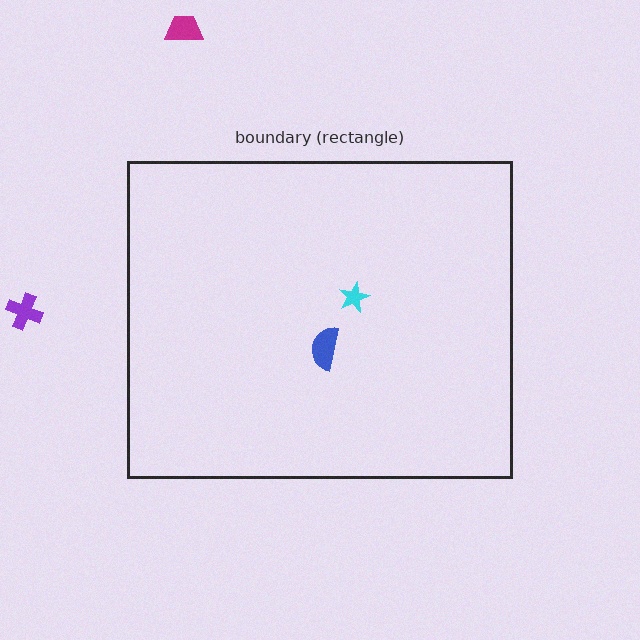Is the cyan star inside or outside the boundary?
Inside.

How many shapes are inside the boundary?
2 inside, 2 outside.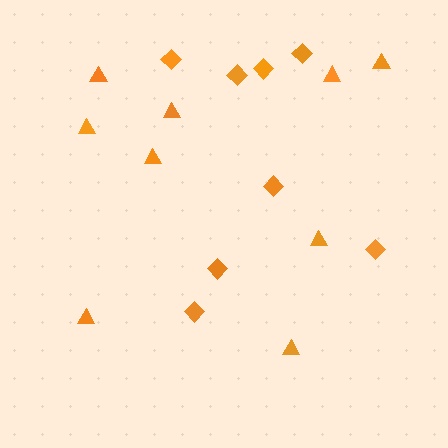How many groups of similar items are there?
There are 2 groups: one group of diamonds (8) and one group of triangles (9).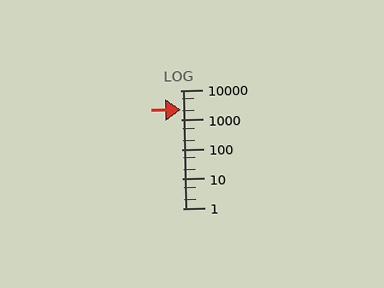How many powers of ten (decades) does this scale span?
The scale spans 4 decades, from 1 to 10000.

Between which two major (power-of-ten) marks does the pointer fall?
The pointer is between 1000 and 10000.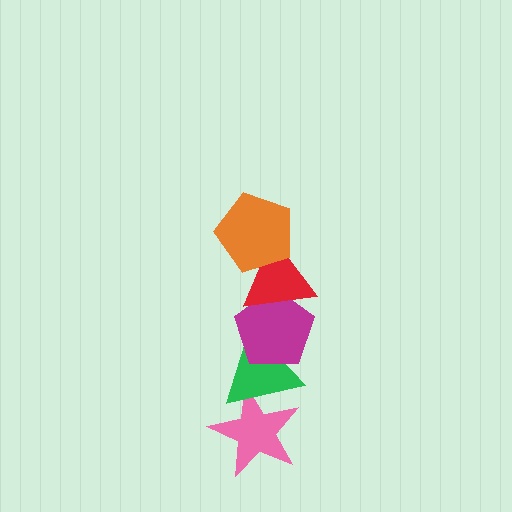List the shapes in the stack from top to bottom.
From top to bottom: the orange pentagon, the red triangle, the magenta pentagon, the green triangle, the pink star.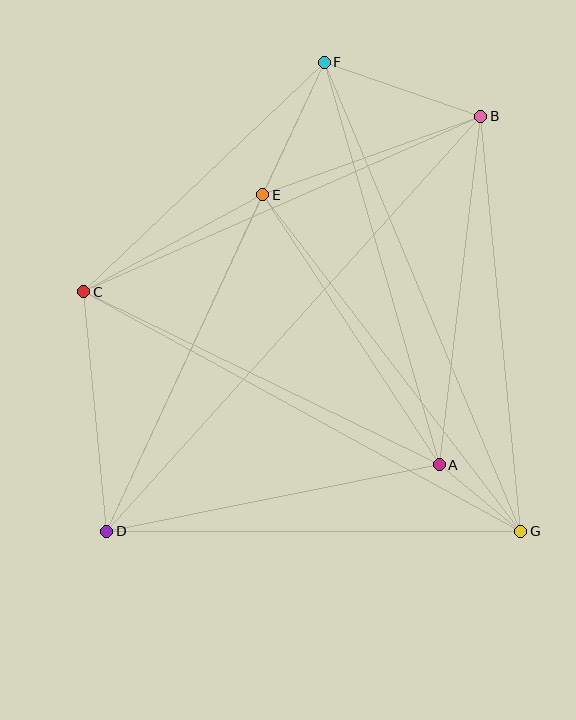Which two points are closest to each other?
Points A and G are closest to each other.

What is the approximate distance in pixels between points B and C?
The distance between B and C is approximately 434 pixels.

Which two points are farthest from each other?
Points B and D are farthest from each other.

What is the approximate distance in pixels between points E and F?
The distance between E and F is approximately 146 pixels.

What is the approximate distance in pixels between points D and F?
The distance between D and F is approximately 517 pixels.